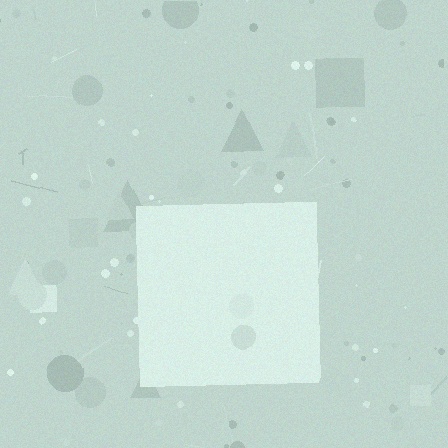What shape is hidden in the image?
A square is hidden in the image.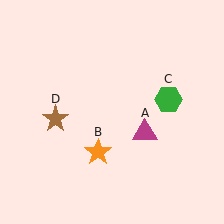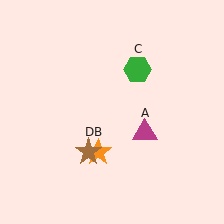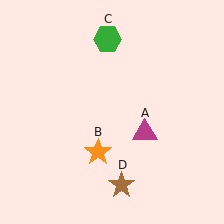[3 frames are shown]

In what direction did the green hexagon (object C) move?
The green hexagon (object C) moved up and to the left.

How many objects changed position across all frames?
2 objects changed position: green hexagon (object C), brown star (object D).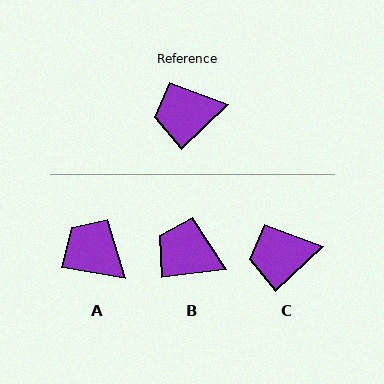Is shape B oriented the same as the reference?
No, it is off by about 37 degrees.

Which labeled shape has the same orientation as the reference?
C.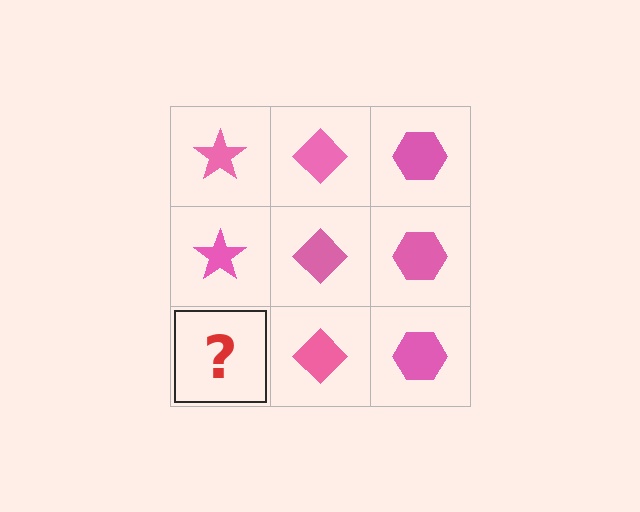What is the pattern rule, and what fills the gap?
The rule is that each column has a consistent shape. The gap should be filled with a pink star.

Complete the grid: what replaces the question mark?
The question mark should be replaced with a pink star.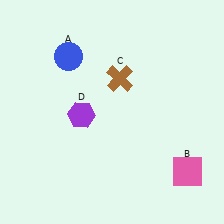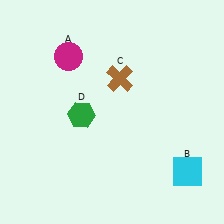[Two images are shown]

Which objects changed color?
A changed from blue to magenta. B changed from pink to cyan. D changed from purple to green.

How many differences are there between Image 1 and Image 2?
There are 3 differences between the two images.